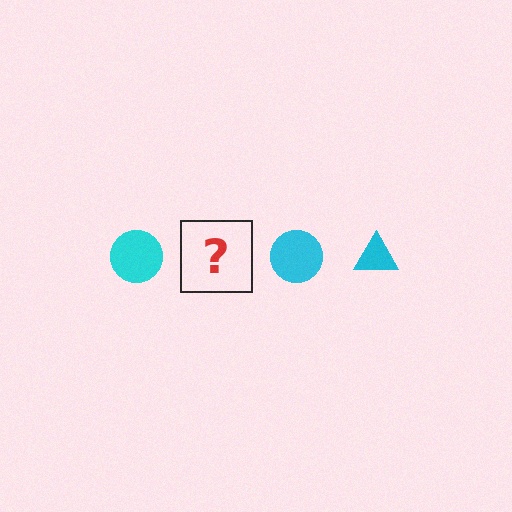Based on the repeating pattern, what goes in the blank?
The blank should be a cyan triangle.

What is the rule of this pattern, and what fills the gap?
The rule is that the pattern cycles through circle, triangle shapes in cyan. The gap should be filled with a cyan triangle.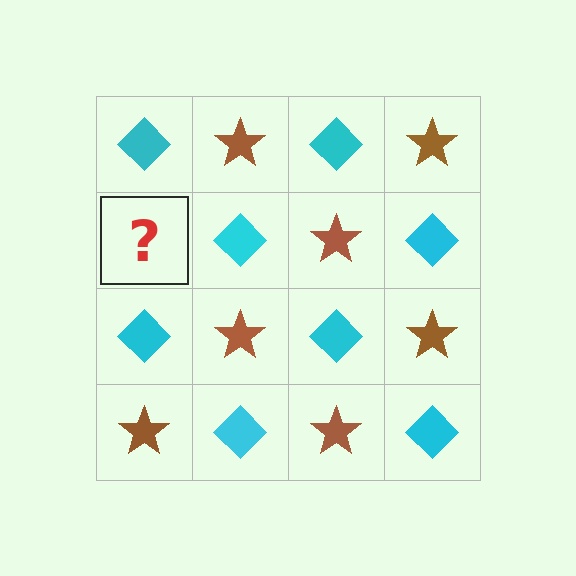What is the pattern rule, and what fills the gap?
The rule is that it alternates cyan diamond and brown star in a checkerboard pattern. The gap should be filled with a brown star.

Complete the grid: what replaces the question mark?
The question mark should be replaced with a brown star.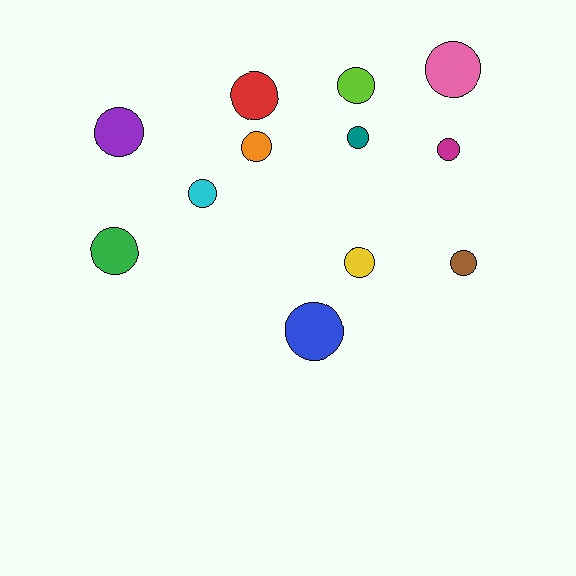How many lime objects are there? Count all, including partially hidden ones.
There is 1 lime object.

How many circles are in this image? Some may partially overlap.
There are 12 circles.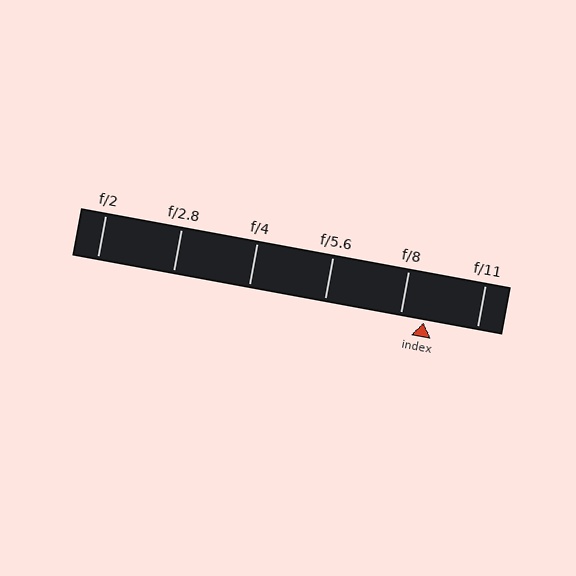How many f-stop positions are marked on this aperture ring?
There are 6 f-stop positions marked.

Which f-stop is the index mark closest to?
The index mark is closest to f/8.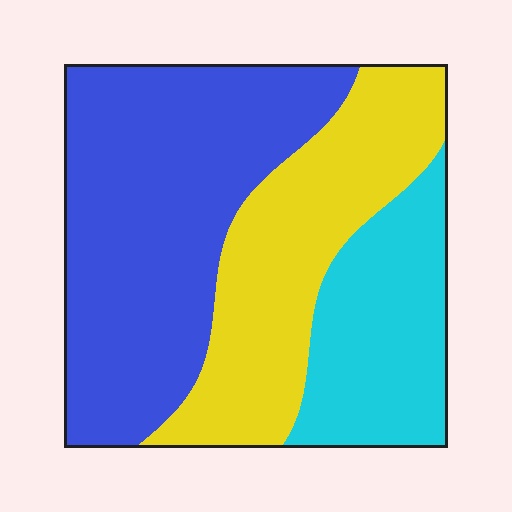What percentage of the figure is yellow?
Yellow takes up between a quarter and a half of the figure.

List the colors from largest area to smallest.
From largest to smallest: blue, yellow, cyan.